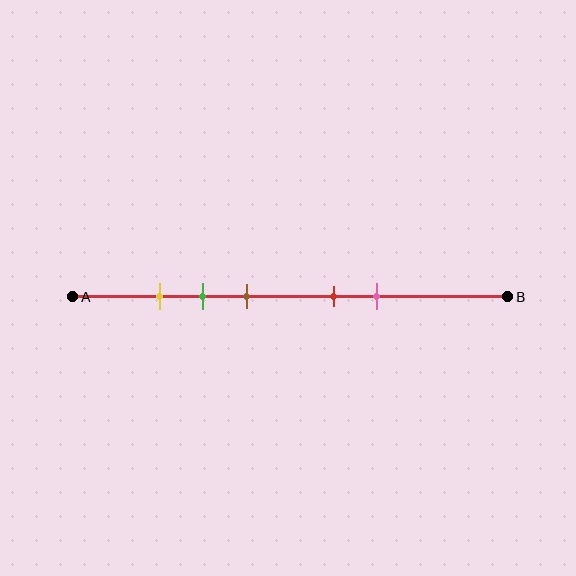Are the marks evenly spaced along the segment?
No, the marks are not evenly spaced.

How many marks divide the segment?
There are 5 marks dividing the segment.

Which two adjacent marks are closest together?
The yellow and green marks are the closest adjacent pair.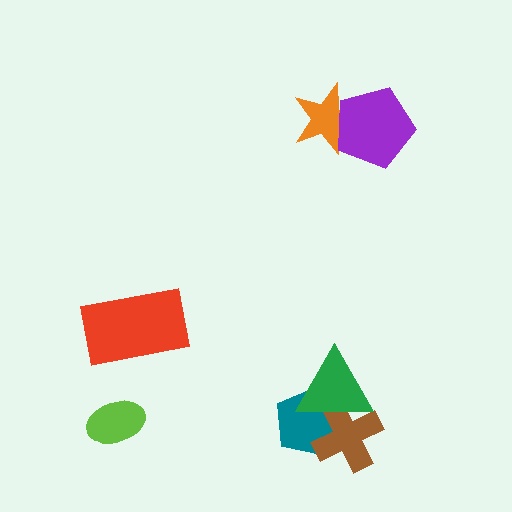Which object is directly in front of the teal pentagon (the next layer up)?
The brown cross is directly in front of the teal pentagon.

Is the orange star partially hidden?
Yes, it is partially covered by another shape.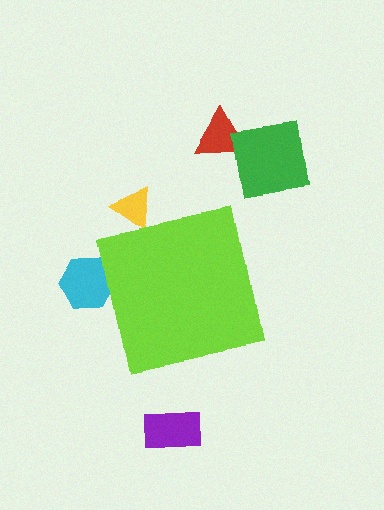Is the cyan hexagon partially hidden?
Yes, the cyan hexagon is partially hidden behind the lime square.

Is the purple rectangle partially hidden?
No, the purple rectangle is fully visible.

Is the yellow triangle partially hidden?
Yes, the yellow triangle is partially hidden behind the lime square.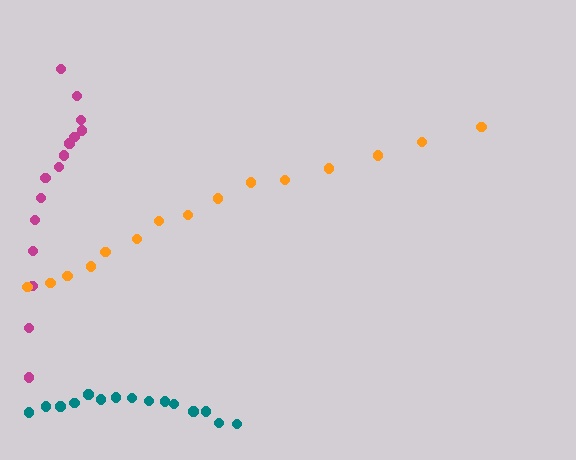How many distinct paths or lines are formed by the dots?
There are 3 distinct paths.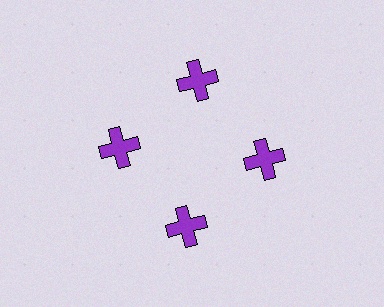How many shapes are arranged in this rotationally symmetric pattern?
There are 4 shapes, arranged in 4 groups of 1.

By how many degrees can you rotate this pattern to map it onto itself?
The pattern maps onto itself every 90 degrees of rotation.